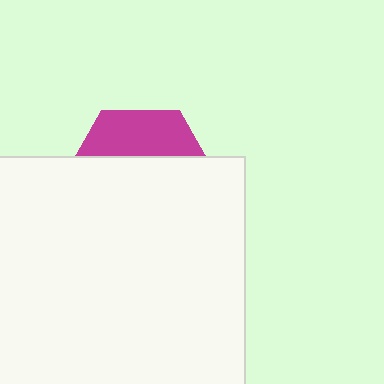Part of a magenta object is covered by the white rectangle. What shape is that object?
It is a hexagon.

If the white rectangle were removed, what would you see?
You would see the complete magenta hexagon.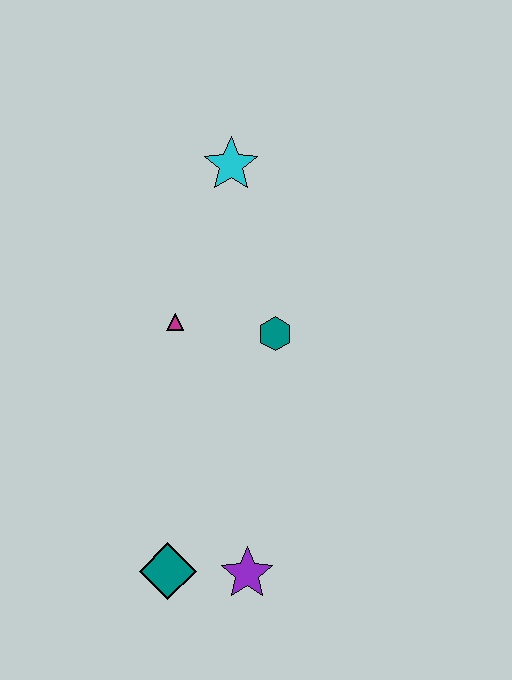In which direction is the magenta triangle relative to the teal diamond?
The magenta triangle is above the teal diamond.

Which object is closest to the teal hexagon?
The magenta triangle is closest to the teal hexagon.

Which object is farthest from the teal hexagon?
The teal diamond is farthest from the teal hexagon.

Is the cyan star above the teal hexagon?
Yes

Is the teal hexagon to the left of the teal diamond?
No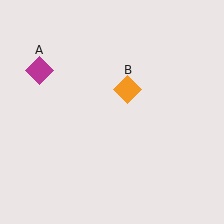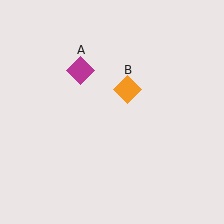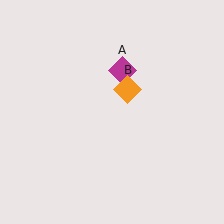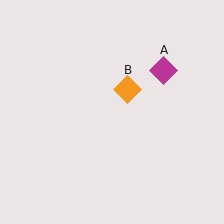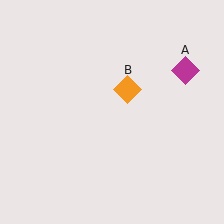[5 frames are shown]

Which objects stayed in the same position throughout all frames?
Orange diamond (object B) remained stationary.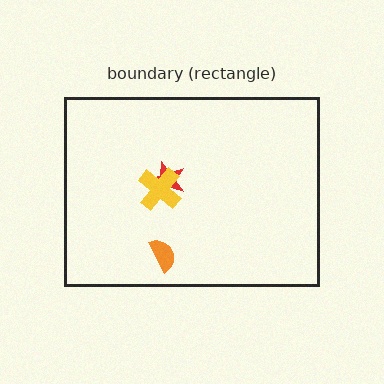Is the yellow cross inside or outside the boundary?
Inside.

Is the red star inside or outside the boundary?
Inside.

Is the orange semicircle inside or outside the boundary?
Inside.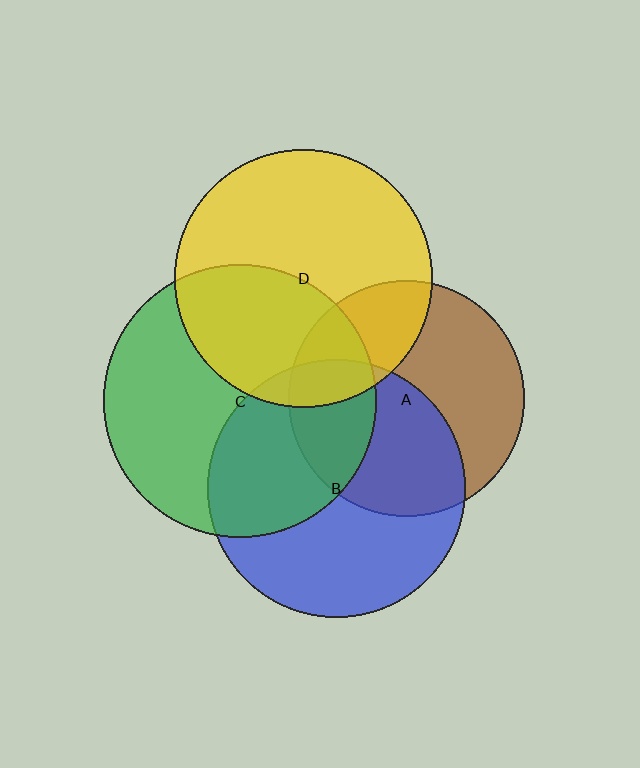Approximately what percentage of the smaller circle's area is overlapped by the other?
Approximately 40%.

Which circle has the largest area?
Circle C (green).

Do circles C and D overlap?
Yes.